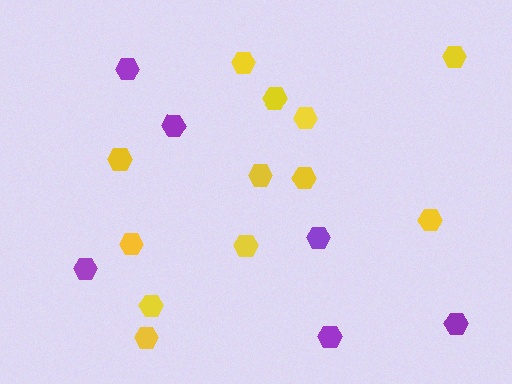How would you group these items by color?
There are 2 groups: one group of yellow hexagons (12) and one group of purple hexagons (6).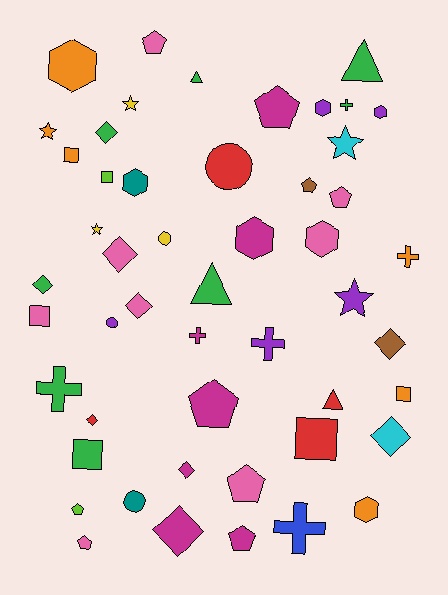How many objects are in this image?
There are 50 objects.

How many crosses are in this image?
There are 6 crosses.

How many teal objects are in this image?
There are 2 teal objects.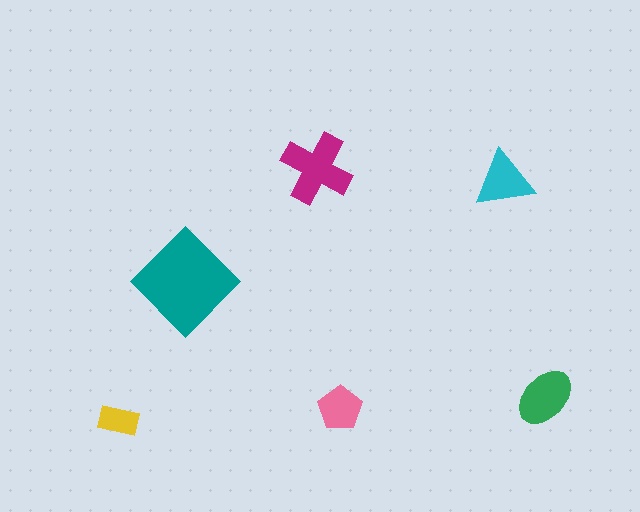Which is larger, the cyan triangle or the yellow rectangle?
The cyan triangle.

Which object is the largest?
The teal diamond.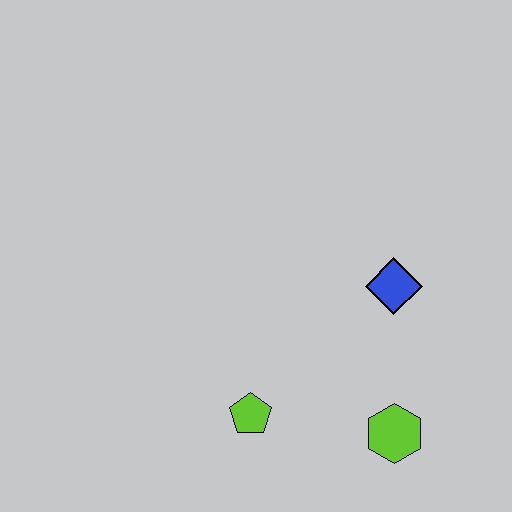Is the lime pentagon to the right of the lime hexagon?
No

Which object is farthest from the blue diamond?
The lime pentagon is farthest from the blue diamond.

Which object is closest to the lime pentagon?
The lime hexagon is closest to the lime pentagon.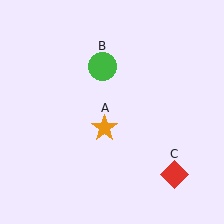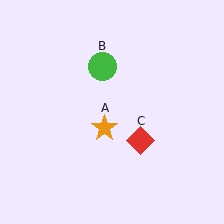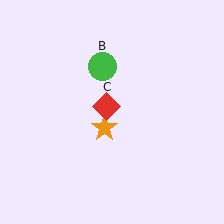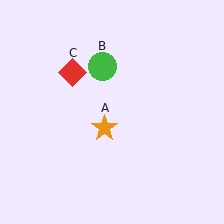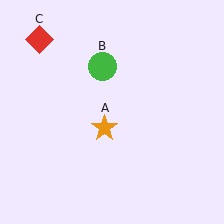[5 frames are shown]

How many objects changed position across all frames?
1 object changed position: red diamond (object C).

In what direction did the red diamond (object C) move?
The red diamond (object C) moved up and to the left.